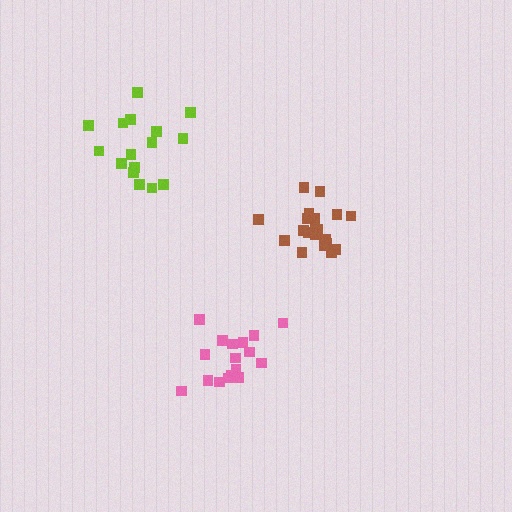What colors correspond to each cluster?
The clusters are colored: pink, lime, brown.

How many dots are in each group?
Group 1: 17 dots, Group 2: 16 dots, Group 3: 20 dots (53 total).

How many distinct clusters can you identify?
There are 3 distinct clusters.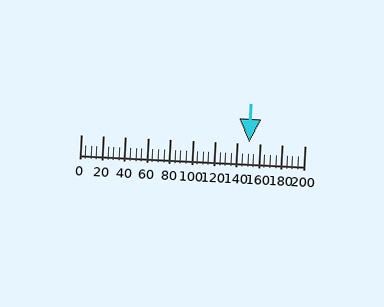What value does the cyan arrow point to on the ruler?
The cyan arrow points to approximately 150.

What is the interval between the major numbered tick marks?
The major tick marks are spaced 20 units apart.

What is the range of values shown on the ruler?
The ruler shows values from 0 to 200.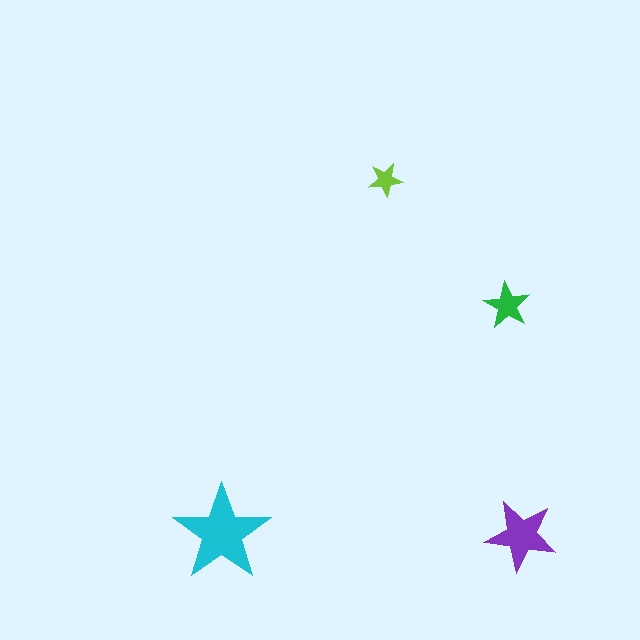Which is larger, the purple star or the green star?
The purple one.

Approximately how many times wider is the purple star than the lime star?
About 2 times wider.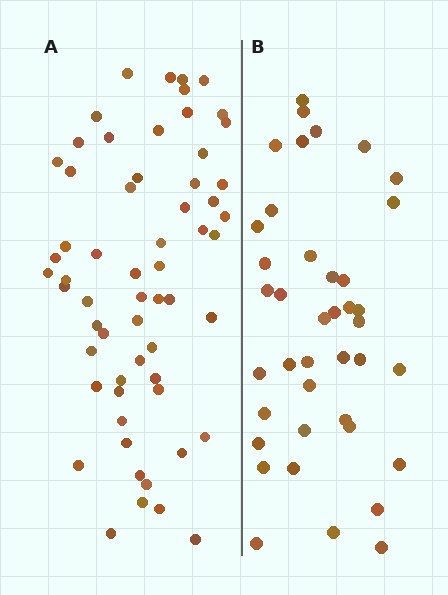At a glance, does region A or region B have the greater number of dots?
Region A (the left region) has more dots.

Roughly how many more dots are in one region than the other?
Region A has approximately 20 more dots than region B.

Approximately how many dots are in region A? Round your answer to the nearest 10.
About 60 dots.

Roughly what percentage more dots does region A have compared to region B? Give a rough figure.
About 50% more.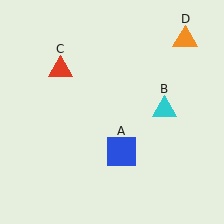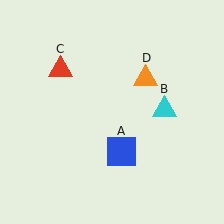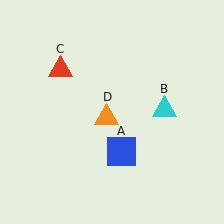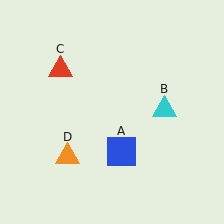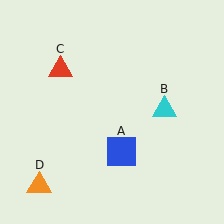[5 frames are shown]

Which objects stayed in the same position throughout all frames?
Blue square (object A) and cyan triangle (object B) and red triangle (object C) remained stationary.